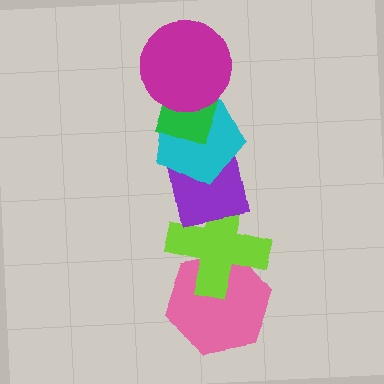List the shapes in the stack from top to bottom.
From top to bottom: the magenta circle, the green rectangle, the cyan pentagon, the purple square, the lime cross, the pink hexagon.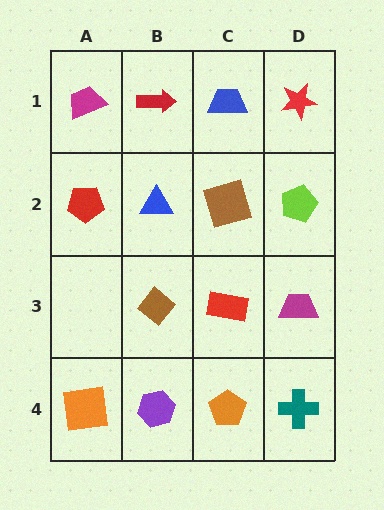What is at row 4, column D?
A teal cross.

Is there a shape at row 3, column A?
No, that cell is empty.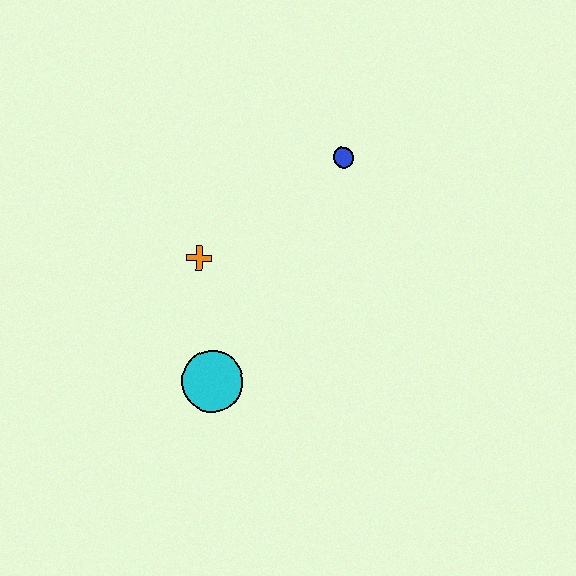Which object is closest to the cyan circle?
The orange cross is closest to the cyan circle.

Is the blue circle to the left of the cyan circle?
No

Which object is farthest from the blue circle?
The cyan circle is farthest from the blue circle.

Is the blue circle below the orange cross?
No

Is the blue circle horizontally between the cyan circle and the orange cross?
No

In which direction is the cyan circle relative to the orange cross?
The cyan circle is below the orange cross.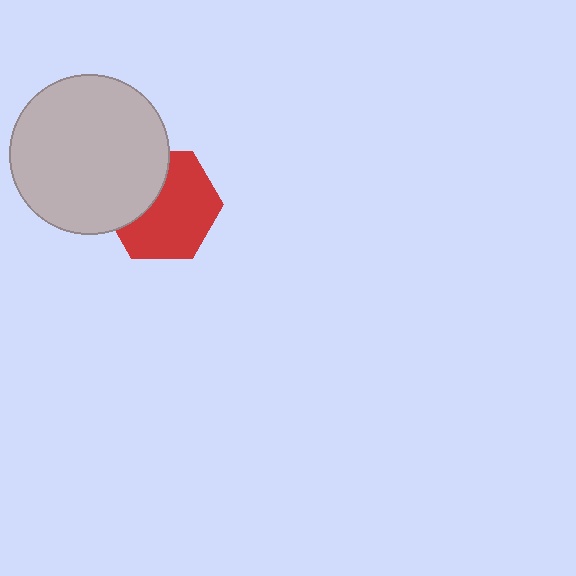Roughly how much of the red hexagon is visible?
Most of it is visible (roughly 66%).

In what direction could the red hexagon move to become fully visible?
The red hexagon could move toward the lower-right. That would shift it out from behind the light gray circle entirely.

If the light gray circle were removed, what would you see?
You would see the complete red hexagon.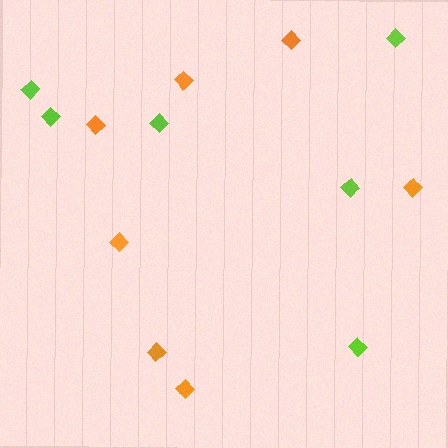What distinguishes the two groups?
There are 2 groups: one group of orange diamonds (7) and one group of lime diamonds (6).